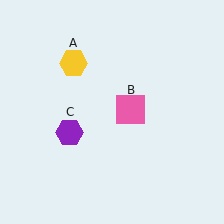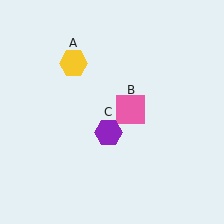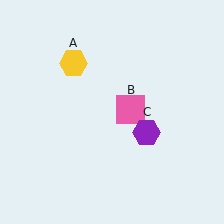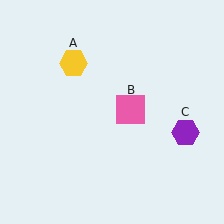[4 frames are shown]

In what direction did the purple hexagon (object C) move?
The purple hexagon (object C) moved right.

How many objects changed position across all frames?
1 object changed position: purple hexagon (object C).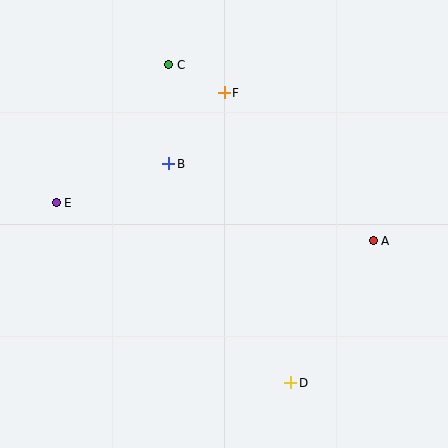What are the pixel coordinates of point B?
Point B is at (169, 164).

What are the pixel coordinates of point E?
Point E is at (56, 203).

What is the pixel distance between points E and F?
The distance between E and F is 201 pixels.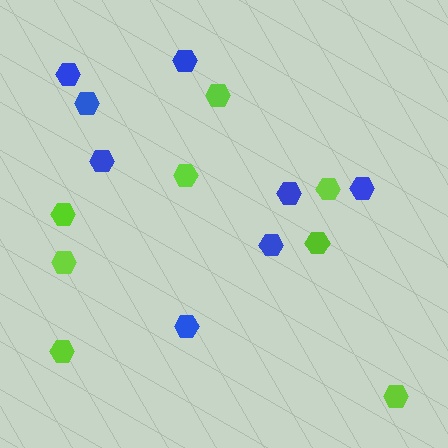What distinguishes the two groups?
There are 2 groups: one group of lime hexagons (8) and one group of blue hexagons (8).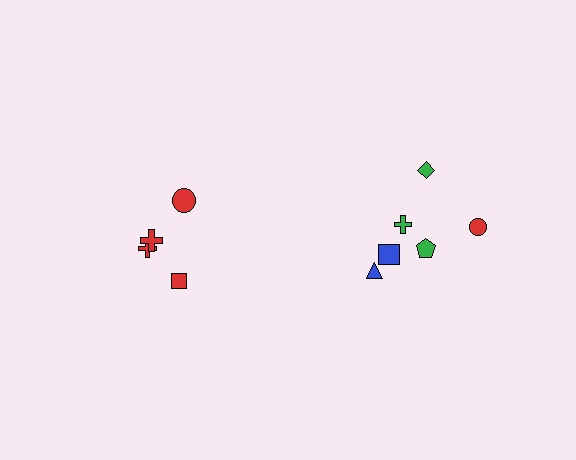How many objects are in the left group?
There are 4 objects.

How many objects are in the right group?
There are 6 objects.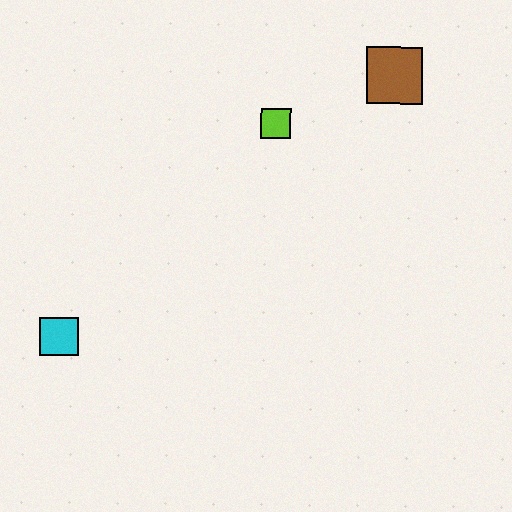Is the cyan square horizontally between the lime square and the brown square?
No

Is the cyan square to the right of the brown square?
No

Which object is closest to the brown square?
The lime square is closest to the brown square.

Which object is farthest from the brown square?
The cyan square is farthest from the brown square.